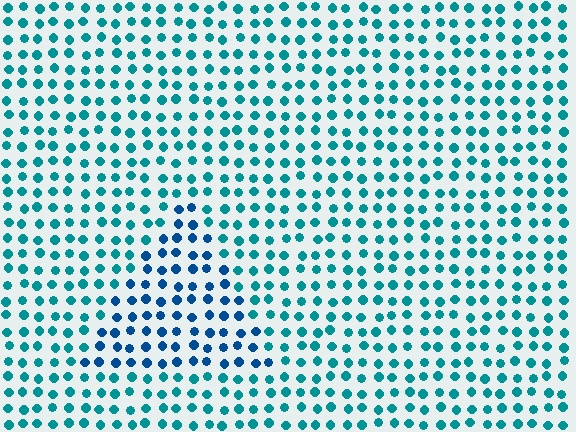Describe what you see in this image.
The image is filled with small teal elements in a uniform arrangement. A triangle-shaped region is visible where the elements are tinted to a slightly different hue, forming a subtle color boundary.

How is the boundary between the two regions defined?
The boundary is defined purely by a slight shift in hue (about 28 degrees). Spacing, size, and orientation are identical on both sides.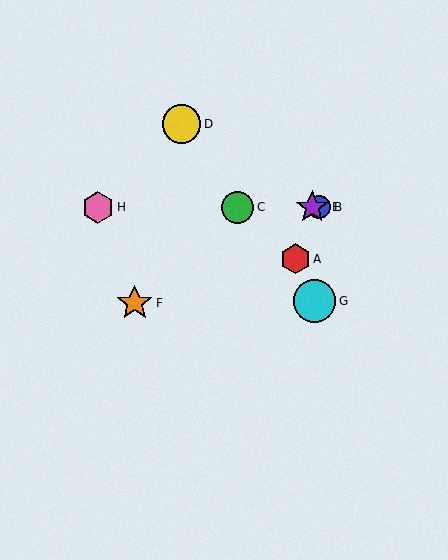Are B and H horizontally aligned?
Yes, both are at y≈207.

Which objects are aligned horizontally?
Objects B, C, E, H are aligned horizontally.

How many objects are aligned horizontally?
4 objects (B, C, E, H) are aligned horizontally.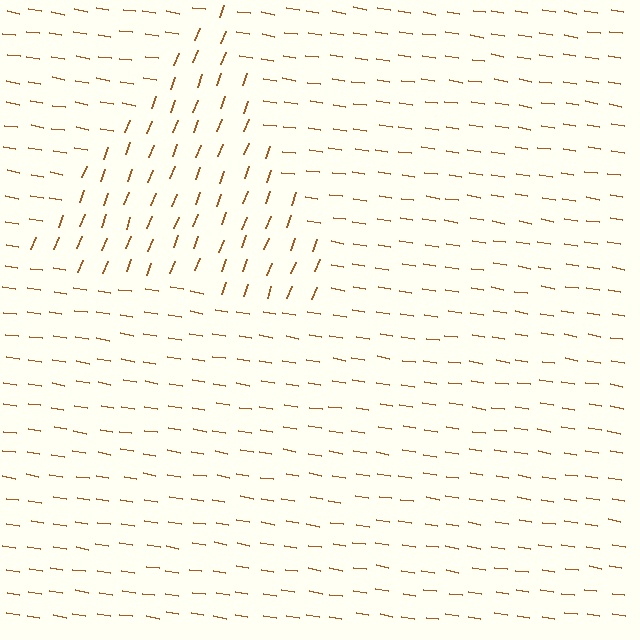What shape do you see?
I see a triangle.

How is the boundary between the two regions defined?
The boundary is defined purely by a change in line orientation (approximately 78 degrees difference). All lines are the same color and thickness.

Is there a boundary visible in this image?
Yes, there is a texture boundary formed by a change in line orientation.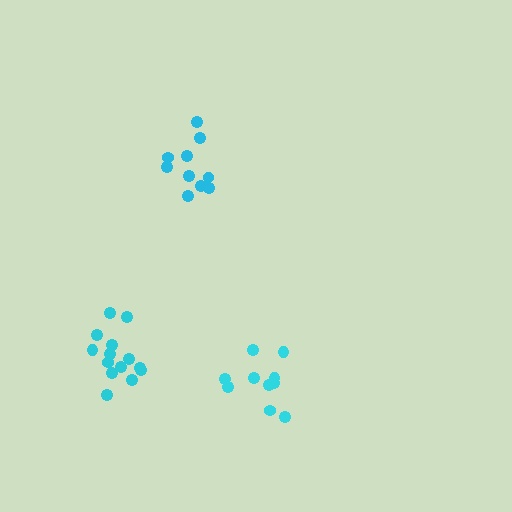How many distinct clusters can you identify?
There are 3 distinct clusters.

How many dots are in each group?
Group 1: 10 dots, Group 2: 10 dots, Group 3: 14 dots (34 total).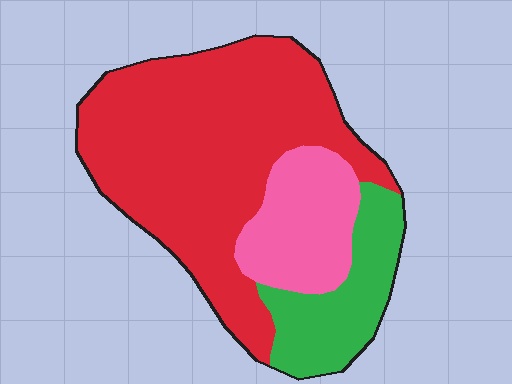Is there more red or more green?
Red.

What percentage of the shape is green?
Green covers around 20% of the shape.